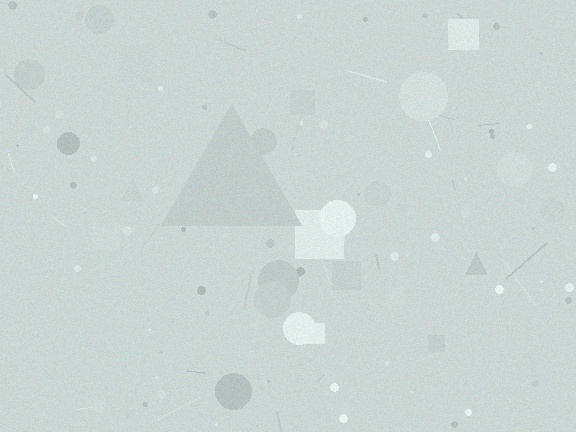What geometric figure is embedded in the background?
A triangle is embedded in the background.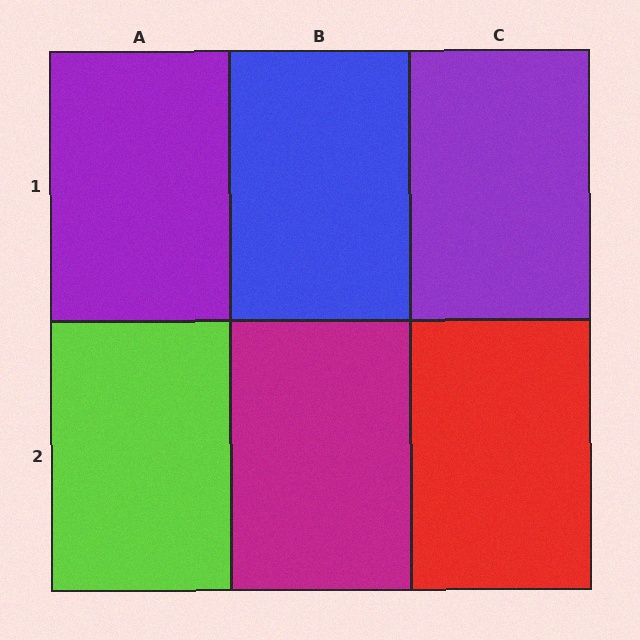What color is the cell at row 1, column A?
Purple.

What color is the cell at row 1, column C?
Purple.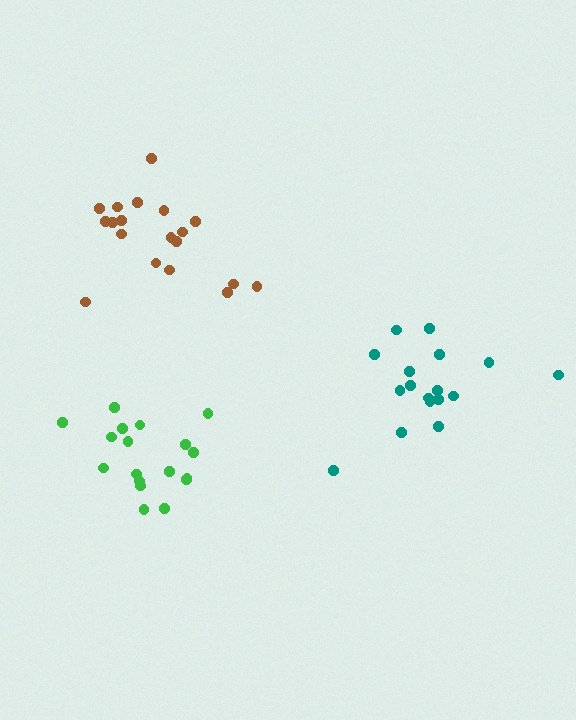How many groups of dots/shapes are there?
There are 3 groups.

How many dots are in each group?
Group 1: 19 dots, Group 2: 17 dots, Group 3: 18 dots (54 total).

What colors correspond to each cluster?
The clusters are colored: brown, teal, green.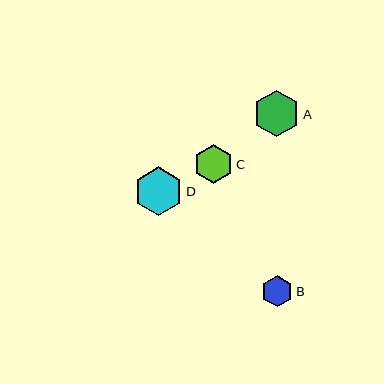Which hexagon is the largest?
Hexagon D is the largest with a size of approximately 49 pixels.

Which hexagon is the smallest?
Hexagon B is the smallest with a size of approximately 31 pixels.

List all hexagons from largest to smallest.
From largest to smallest: D, A, C, B.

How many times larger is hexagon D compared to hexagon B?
Hexagon D is approximately 1.6 times the size of hexagon B.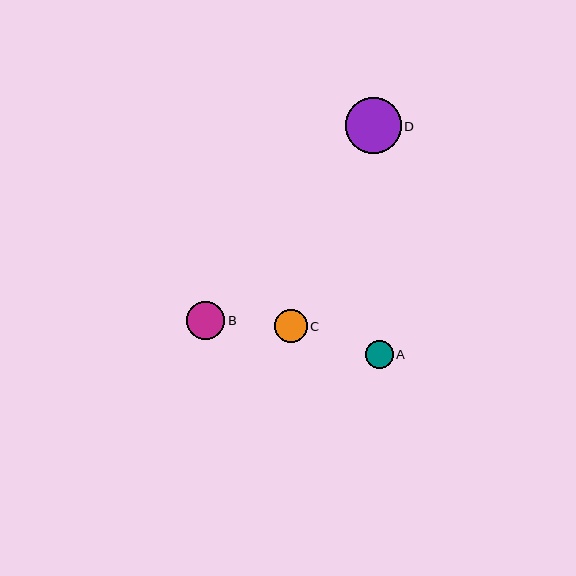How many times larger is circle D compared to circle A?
Circle D is approximately 2.0 times the size of circle A.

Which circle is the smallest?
Circle A is the smallest with a size of approximately 28 pixels.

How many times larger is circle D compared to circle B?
Circle D is approximately 1.5 times the size of circle B.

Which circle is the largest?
Circle D is the largest with a size of approximately 56 pixels.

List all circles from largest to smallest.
From largest to smallest: D, B, C, A.